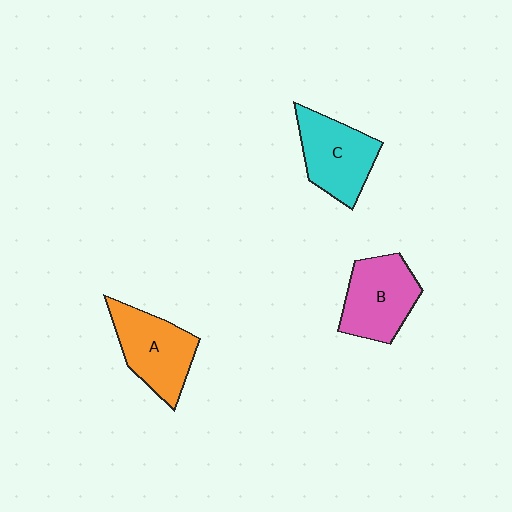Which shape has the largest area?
Shape A (orange).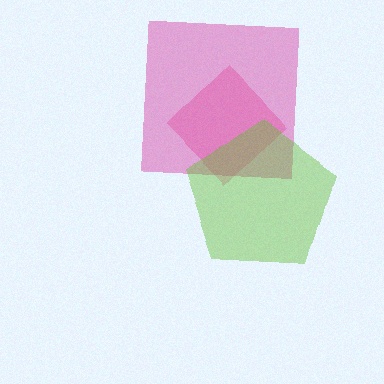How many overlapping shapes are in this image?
There are 3 overlapping shapes in the image.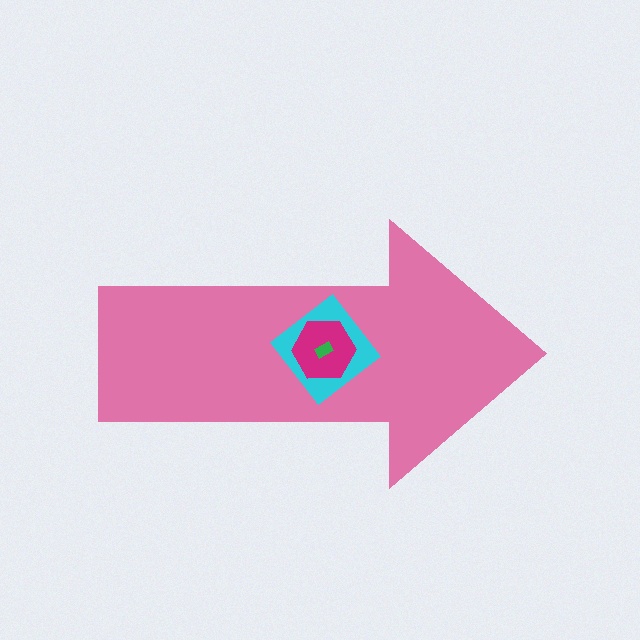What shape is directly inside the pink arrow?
The cyan diamond.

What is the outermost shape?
The pink arrow.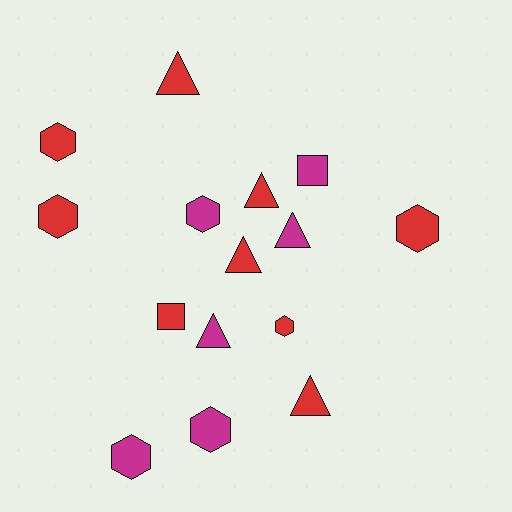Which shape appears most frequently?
Hexagon, with 7 objects.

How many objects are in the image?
There are 15 objects.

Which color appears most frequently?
Red, with 9 objects.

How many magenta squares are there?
There is 1 magenta square.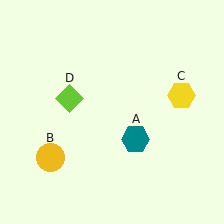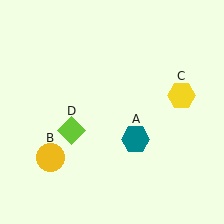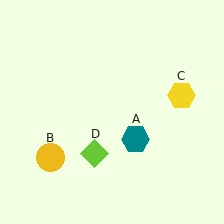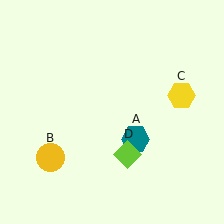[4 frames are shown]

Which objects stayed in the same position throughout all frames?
Teal hexagon (object A) and yellow circle (object B) and yellow hexagon (object C) remained stationary.